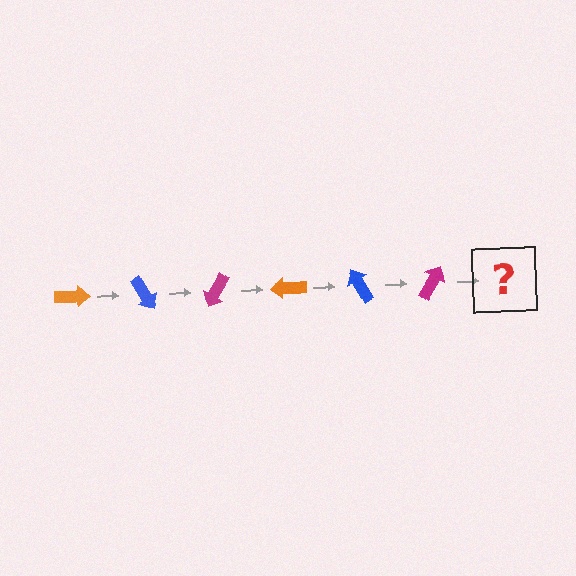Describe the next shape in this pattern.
It should be an orange arrow, rotated 360 degrees from the start.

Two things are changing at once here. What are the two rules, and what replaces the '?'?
The two rules are that it rotates 60 degrees each step and the color cycles through orange, blue, and magenta. The '?' should be an orange arrow, rotated 360 degrees from the start.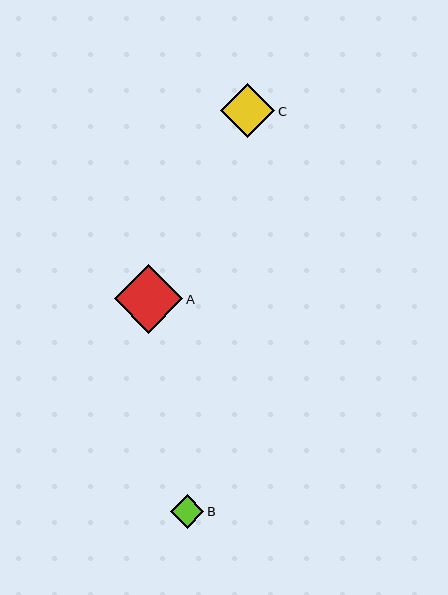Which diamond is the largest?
Diamond A is the largest with a size of approximately 69 pixels.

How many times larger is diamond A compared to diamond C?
Diamond A is approximately 1.3 times the size of diamond C.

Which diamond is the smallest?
Diamond B is the smallest with a size of approximately 33 pixels.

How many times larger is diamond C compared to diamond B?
Diamond C is approximately 1.6 times the size of diamond B.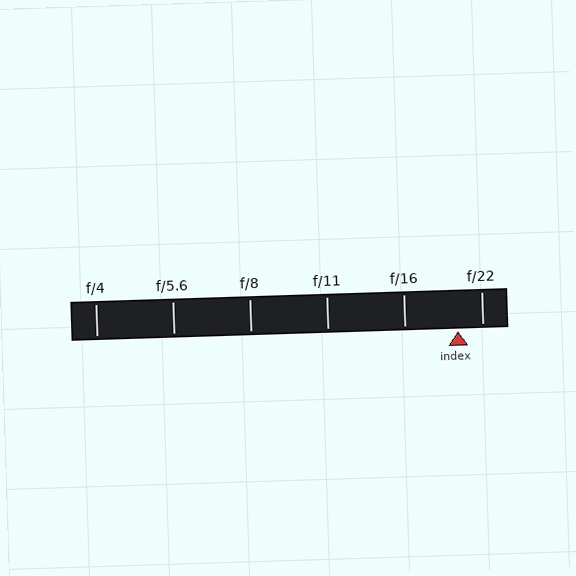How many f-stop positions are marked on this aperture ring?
There are 6 f-stop positions marked.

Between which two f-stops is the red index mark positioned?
The index mark is between f/16 and f/22.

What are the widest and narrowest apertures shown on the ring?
The widest aperture shown is f/4 and the narrowest is f/22.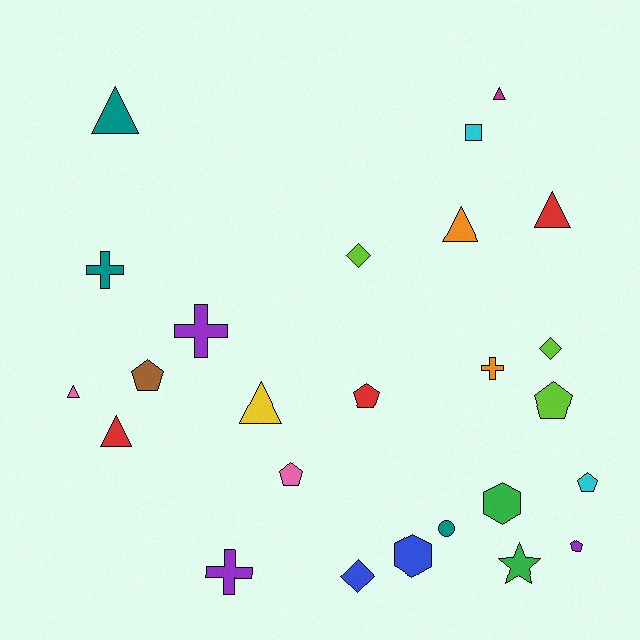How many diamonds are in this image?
There are 3 diamonds.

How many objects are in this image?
There are 25 objects.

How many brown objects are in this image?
There is 1 brown object.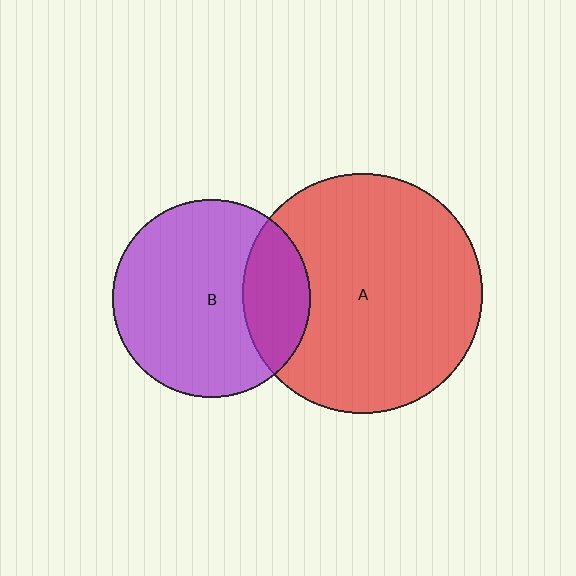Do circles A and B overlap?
Yes.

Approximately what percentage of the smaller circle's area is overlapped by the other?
Approximately 25%.